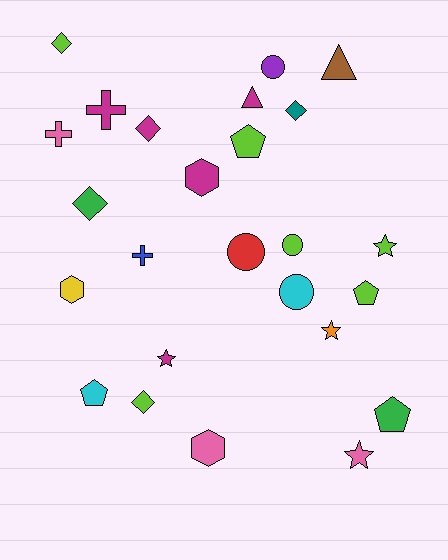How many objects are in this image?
There are 25 objects.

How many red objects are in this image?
There is 1 red object.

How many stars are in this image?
There are 4 stars.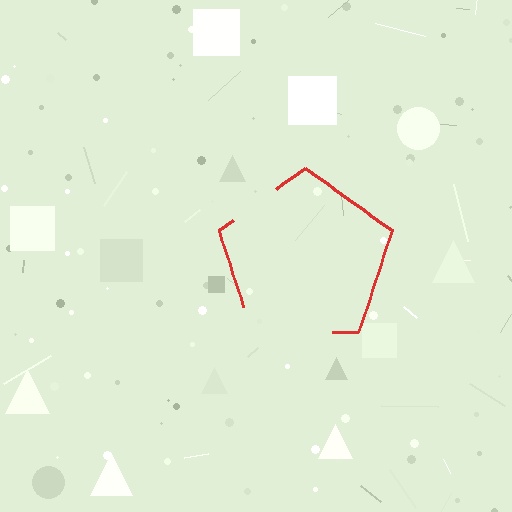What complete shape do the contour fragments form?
The contour fragments form a pentagon.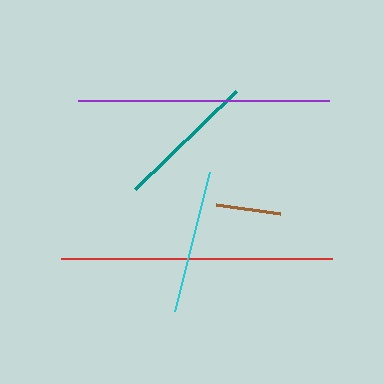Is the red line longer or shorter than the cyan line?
The red line is longer than the cyan line.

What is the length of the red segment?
The red segment is approximately 272 pixels long.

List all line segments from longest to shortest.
From longest to shortest: red, purple, cyan, teal, brown.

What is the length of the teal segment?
The teal segment is approximately 141 pixels long.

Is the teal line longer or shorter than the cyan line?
The cyan line is longer than the teal line.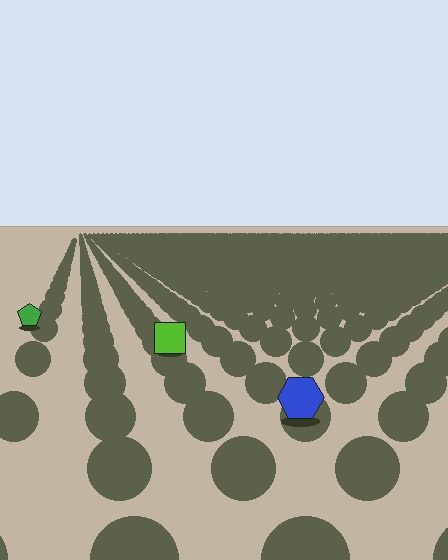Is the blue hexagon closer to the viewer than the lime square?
Yes. The blue hexagon is closer — you can tell from the texture gradient: the ground texture is coarser near it.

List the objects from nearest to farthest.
From nearest to farthest: the blue hexagon, the lime square, the green pentagon.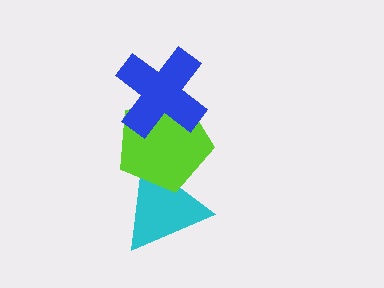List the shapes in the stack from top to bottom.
From top to bottom: the blue cross, the lime pentagon, the cyan triangle.